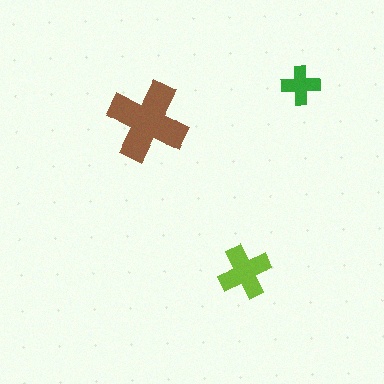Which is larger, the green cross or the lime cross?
The lime one.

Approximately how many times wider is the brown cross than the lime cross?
About 1.5 times wider.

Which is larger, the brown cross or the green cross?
The brown one.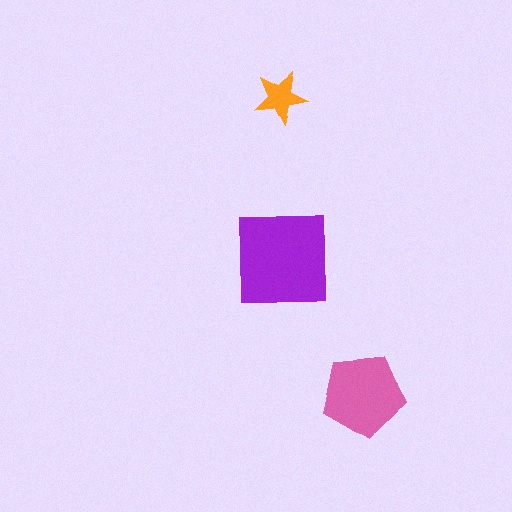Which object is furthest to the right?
The pink pentagon is rightmost.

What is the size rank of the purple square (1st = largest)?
1st.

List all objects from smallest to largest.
The orange star, the pink pentagon, the purple square.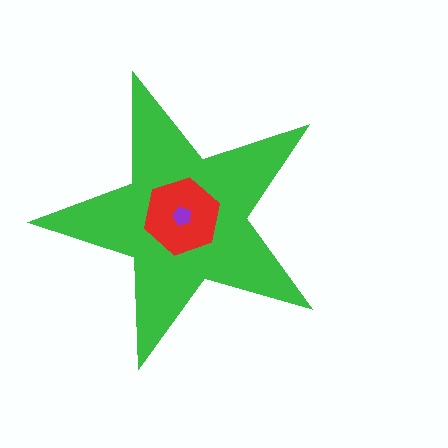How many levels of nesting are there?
3.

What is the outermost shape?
The green star.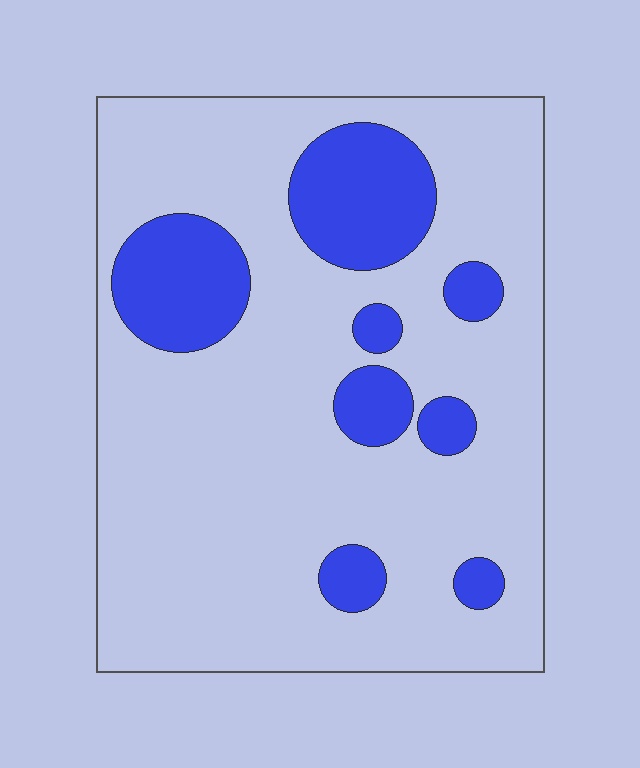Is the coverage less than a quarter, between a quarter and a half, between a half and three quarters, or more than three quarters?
Less than a quarter.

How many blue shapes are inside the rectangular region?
8.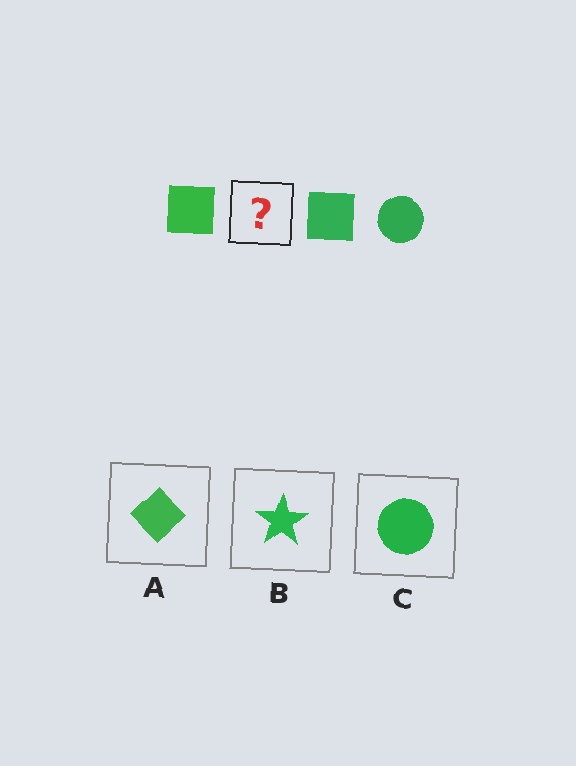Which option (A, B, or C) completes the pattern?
C.